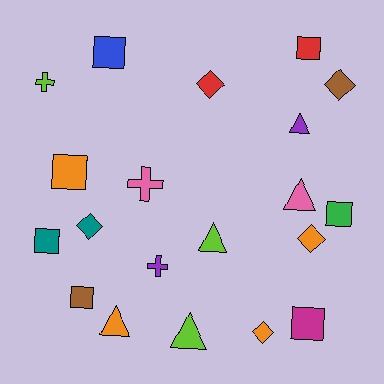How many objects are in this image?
There are 20 objects.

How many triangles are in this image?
There are 5 triangles.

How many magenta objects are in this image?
There is 1 magenta object.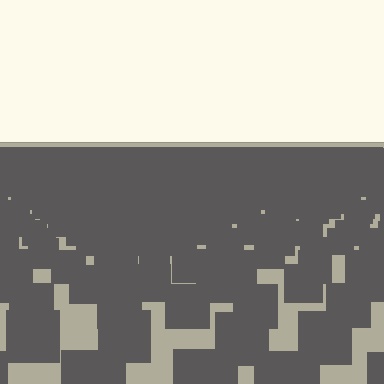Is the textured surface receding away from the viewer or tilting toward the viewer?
The surface is receding away from the viewer. Texture elements get smaller and denser toward the top.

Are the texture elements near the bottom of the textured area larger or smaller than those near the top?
Larger. Near the bottom, elements are closer to the viewer and appear at a bigger on-screen size.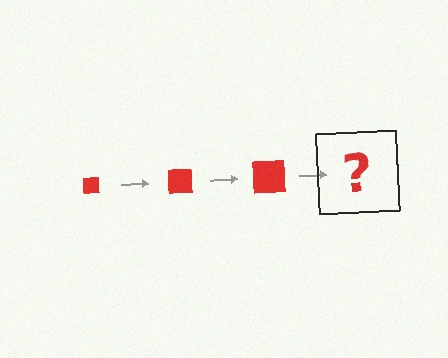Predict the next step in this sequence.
The next step is a red square, larger than the previous one.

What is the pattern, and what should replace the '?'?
The pattern is that the square gets progressively larger each step. The '?' should be a red square, larger than the previous one.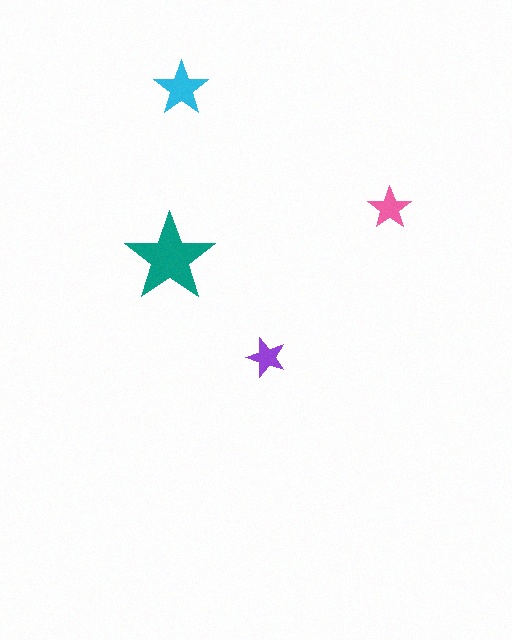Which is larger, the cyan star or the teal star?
The teal one.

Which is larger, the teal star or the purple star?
The teal one.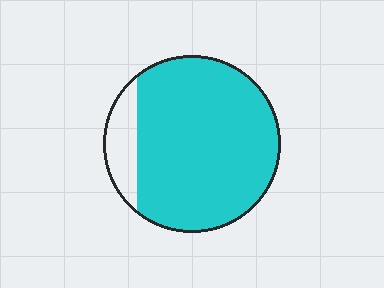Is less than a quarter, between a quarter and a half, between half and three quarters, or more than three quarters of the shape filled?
More than three quarters.